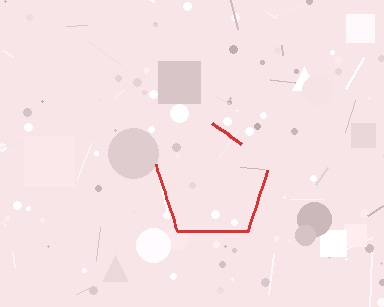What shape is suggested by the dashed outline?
The dashed outline suggests a pentagon.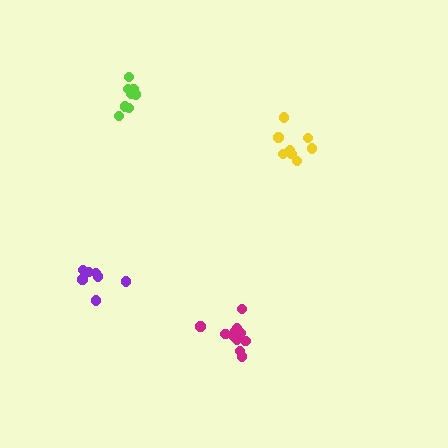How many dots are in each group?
Group 1: 7 dots, Group 2: 8 dots, Group 3: 11 dots, Group 4: 10 dots (36 total).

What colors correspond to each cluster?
The clusters are colored: purple, yellow, magenta, lime.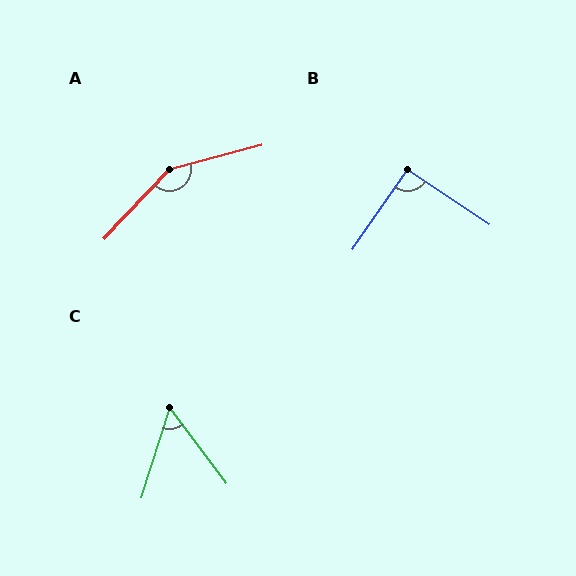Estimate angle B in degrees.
Approximately 91 degrees.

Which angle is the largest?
A, at approximately 148 degrees.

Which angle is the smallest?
C, at approximately 54 degrees.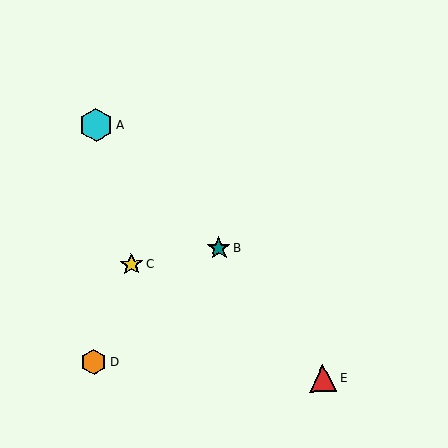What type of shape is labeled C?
Shape C is a yellow star.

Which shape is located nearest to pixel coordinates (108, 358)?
The orange hexagon (labeled D) at (94, 362) is nearest to that location.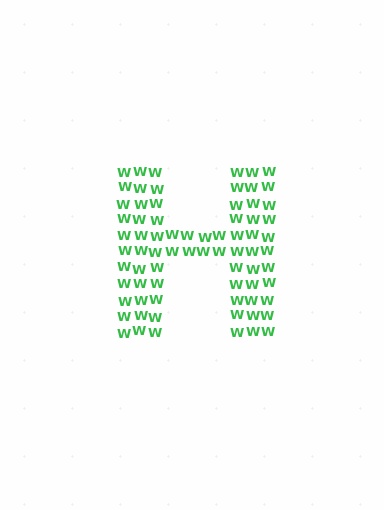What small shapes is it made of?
It is made of small letter W's.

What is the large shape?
The large shape is the letter H.